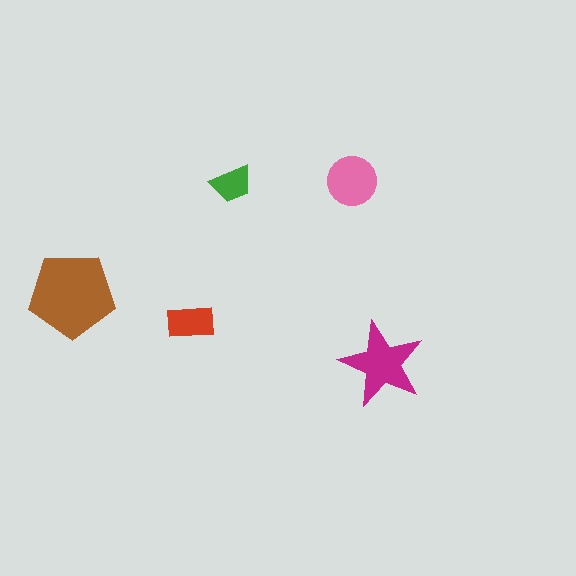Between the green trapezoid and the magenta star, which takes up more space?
The magenta star.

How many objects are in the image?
There are 5 objects in the image.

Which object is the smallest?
The green trapezoid.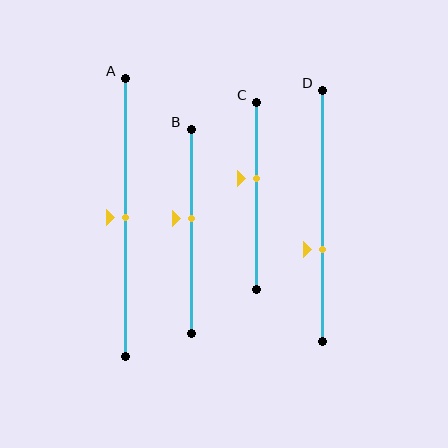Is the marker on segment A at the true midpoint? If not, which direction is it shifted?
Yes, the marker on segment A is at the true midpoint.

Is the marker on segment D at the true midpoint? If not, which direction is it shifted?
No, the marker on segment D is shifted downward by about 13% of the segment length.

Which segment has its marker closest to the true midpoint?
Segment A has its marker closest to the true midpoint.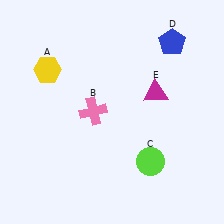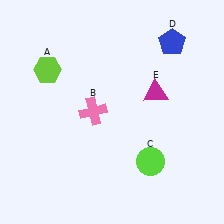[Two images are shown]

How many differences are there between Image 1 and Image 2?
There is 1 difference between the two images.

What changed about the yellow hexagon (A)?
In Image 1, A is yellow. In Image 2, it changed to lime.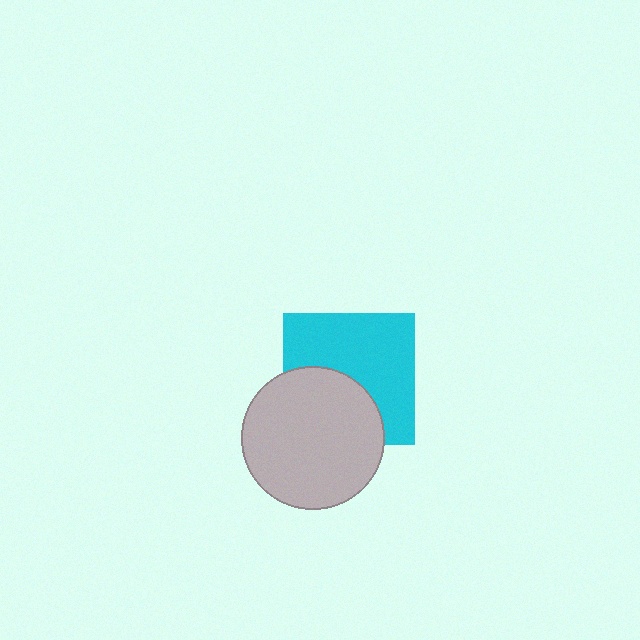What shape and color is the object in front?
The object in front is a light gray circle.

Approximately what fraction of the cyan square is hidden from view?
Roughly 40% of the cyan square is hidden behind the light gray circle.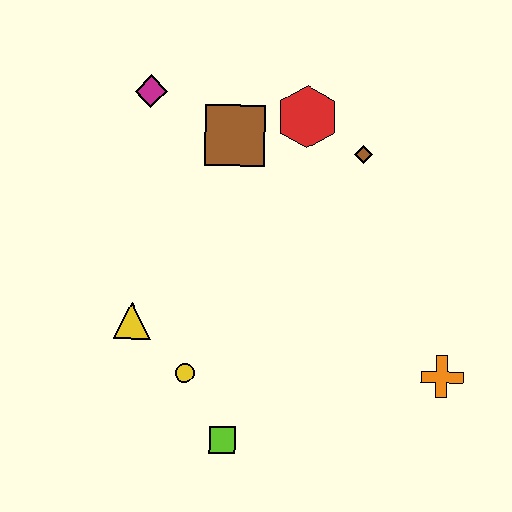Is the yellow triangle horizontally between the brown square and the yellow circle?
No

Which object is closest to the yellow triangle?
The yellow circle is closest to the yellow triangle.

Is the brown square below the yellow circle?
No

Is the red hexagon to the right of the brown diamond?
No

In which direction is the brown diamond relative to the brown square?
The brown diamond is to the right of the brown square.